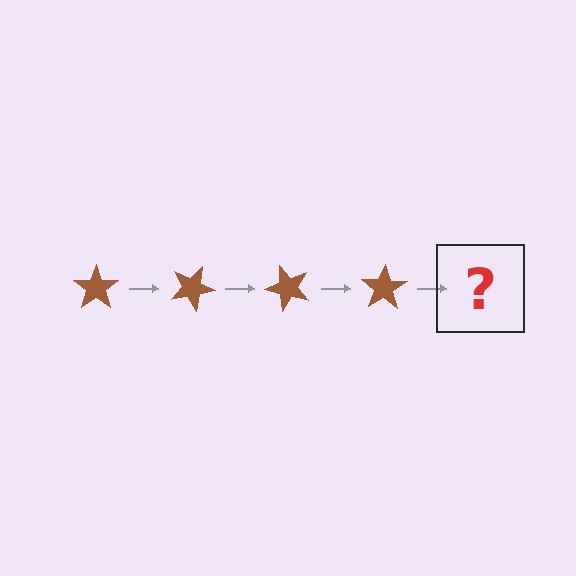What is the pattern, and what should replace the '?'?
The pattern is that the star rotates 25 degrees each step. The '?' should be a brown star rotated 100 degrees.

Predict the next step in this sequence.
The next step is a brown star rotated 100 degrees.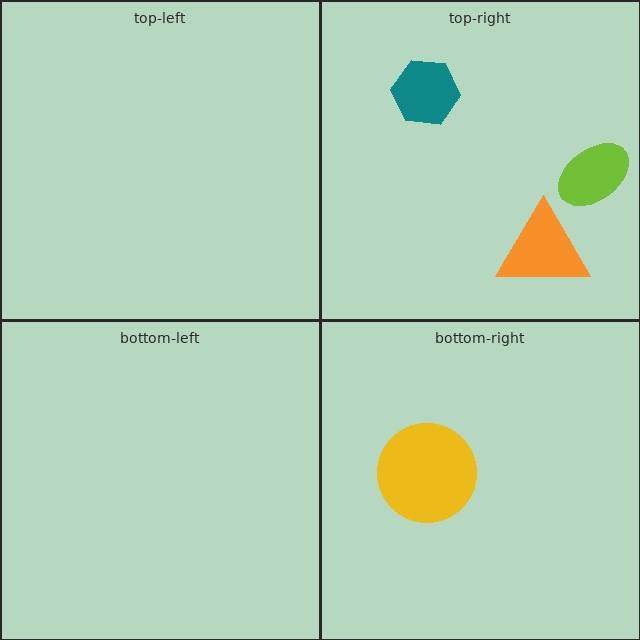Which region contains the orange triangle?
The top-right region.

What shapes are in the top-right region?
The orange triangle, the teal hexagon, the lime ellipse.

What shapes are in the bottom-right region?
The yellow circle.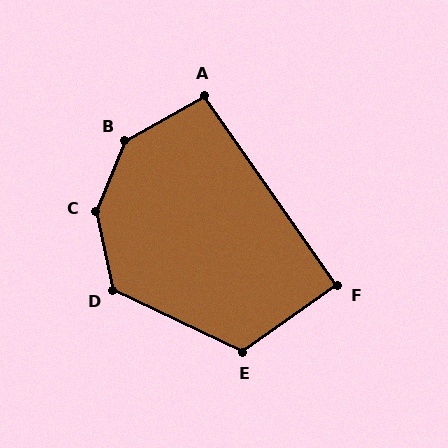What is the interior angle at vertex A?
Approximately 96 degrees (obtuse).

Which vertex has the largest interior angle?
C, at approximately 145 degrees.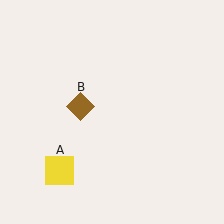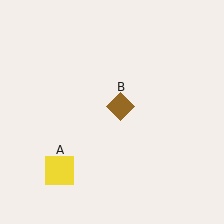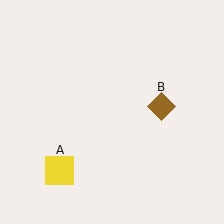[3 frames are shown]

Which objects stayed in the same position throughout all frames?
Yellow square (object A) remained stationary.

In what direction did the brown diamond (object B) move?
The brown diamond (object B) moved right.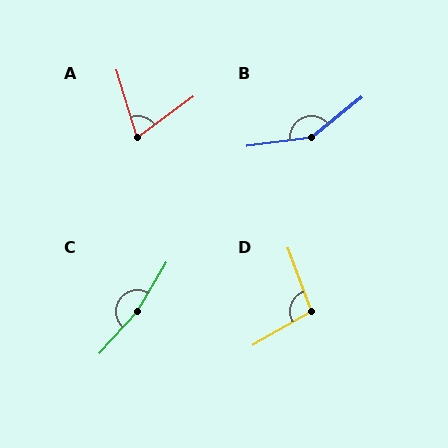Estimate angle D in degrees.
Approximately 99 degrees.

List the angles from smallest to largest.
A (71°), D (99°), B (149°), C (169°).